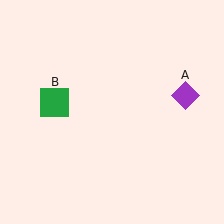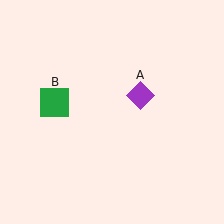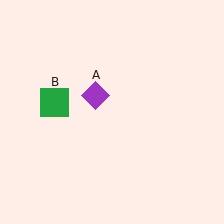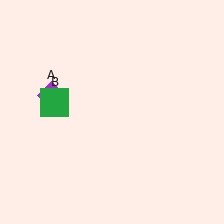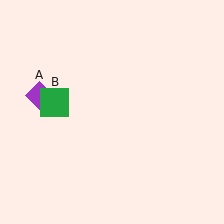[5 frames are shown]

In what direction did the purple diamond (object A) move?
The purple diamond (object A) moved left.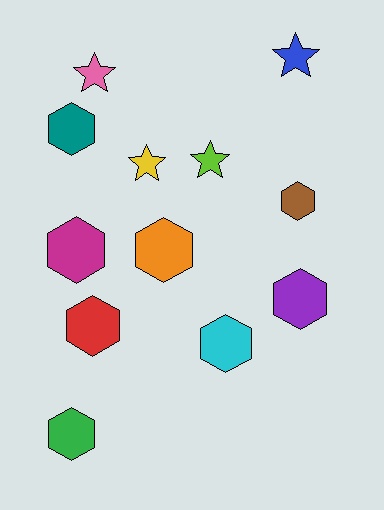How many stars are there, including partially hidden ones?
There are 4 stars.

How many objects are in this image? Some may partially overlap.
There are 12 objects.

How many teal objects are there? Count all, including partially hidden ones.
There is 1 teal object.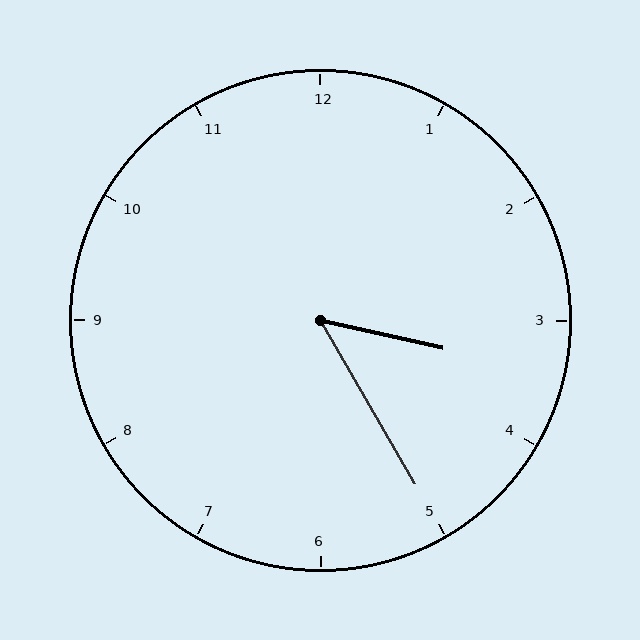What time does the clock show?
3:25.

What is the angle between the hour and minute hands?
Approximately 48 degrees.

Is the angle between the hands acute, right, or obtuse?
It is acute.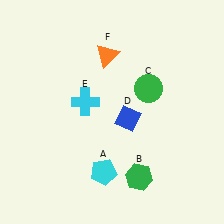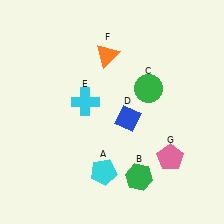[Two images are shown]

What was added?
A pink pentagon (G) was added in Image 2.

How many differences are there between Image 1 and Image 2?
There is 1 difference between the two images.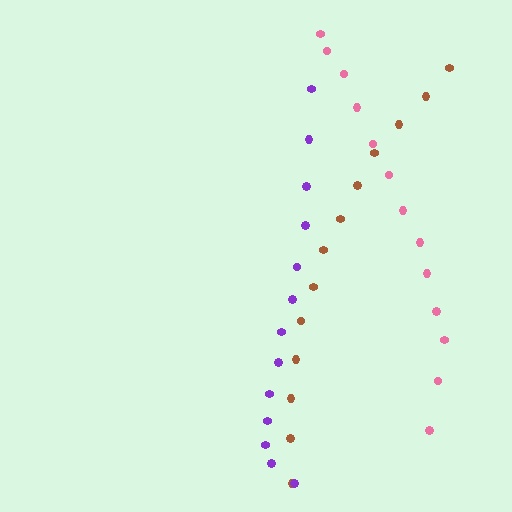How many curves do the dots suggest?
There are 3 distinct paths.